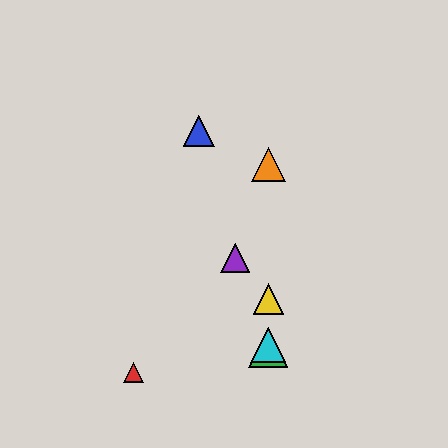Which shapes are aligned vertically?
The green triangle, the yellow triangle, the orange triangle, the cyan triangle are aligned vertically.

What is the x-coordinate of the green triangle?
The green triangle is at x≈268.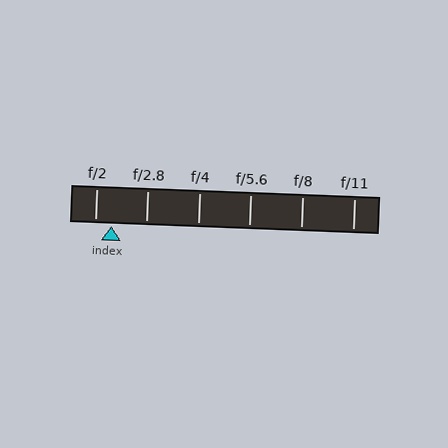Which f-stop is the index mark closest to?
The index mark is closest to f/2.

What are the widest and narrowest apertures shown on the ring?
The widest aperture shown is f/2 and the narrowest is f/11.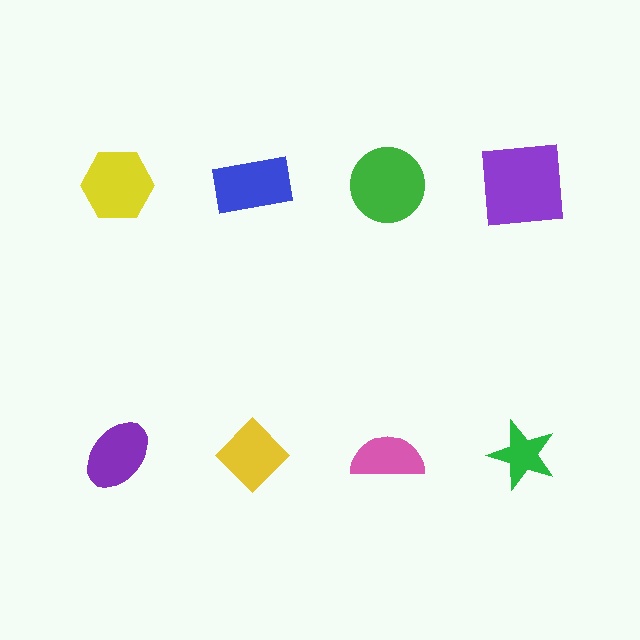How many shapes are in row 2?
4 shapes.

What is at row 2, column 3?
A pink semicircle.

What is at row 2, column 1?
A purple ellipse.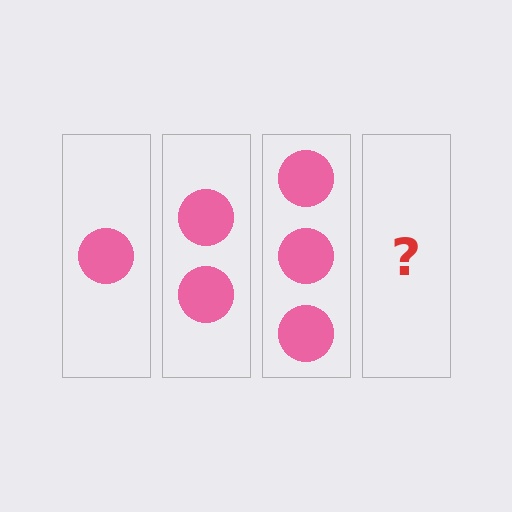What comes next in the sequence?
The next element should be 4 circles.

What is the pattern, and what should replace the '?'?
The pattern is that each step adds one more circle. The '?' should be 4 circles.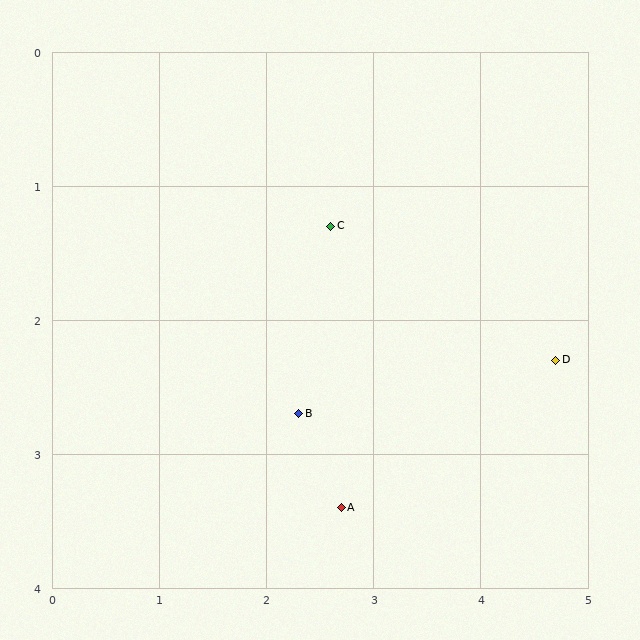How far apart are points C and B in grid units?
Points C and B are about 1.4 grid units apart.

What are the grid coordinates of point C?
Point C is at approximately (2.6, 1.3).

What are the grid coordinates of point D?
Point D is at approximately (4.7, 2.3).